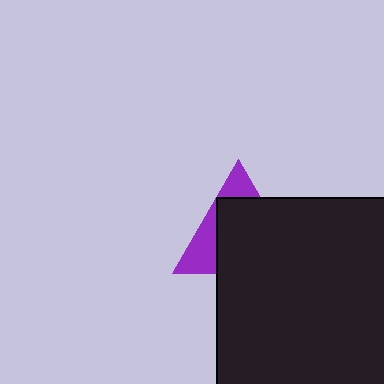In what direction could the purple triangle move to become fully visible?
The purple triangle could move toward the upper-left. That would shift it out from behind the black rectangle entirely.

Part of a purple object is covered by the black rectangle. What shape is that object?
It is a triangle.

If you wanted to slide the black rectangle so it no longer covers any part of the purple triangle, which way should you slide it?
Slide it toward the lower-right — that is the most direct way to separate the two shapes.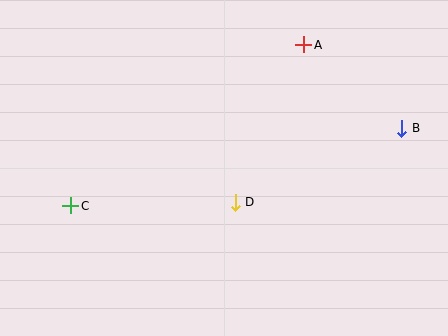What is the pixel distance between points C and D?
The distance between C and D is 164 pixels.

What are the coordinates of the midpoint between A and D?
The midpoint between A and D is at (270, 124).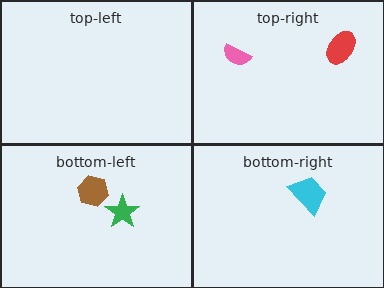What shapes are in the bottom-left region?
The brown hexagon, the green star.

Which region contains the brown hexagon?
The bottom-left region.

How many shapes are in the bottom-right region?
1.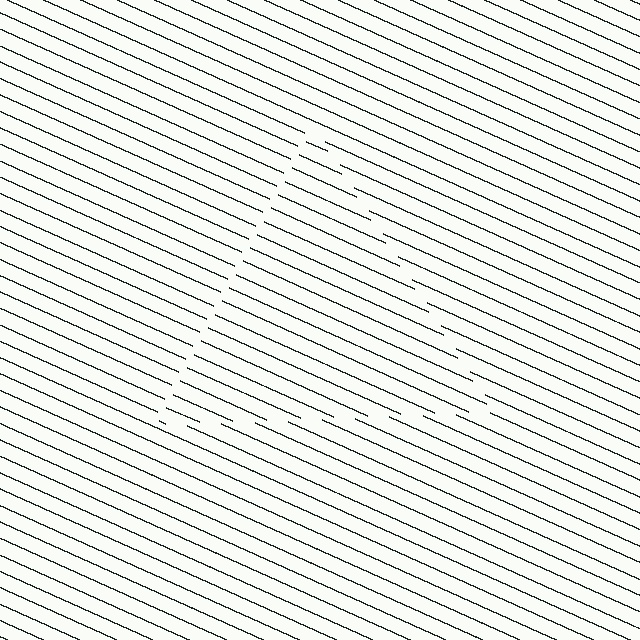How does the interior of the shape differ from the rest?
The interior of the shape contains the same grating, shifted by half a period — the contour is defined by the phase discontinuity where line-ends from the inner and outer gratings abut.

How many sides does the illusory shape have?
3 sides — the line-ends trace a triangle.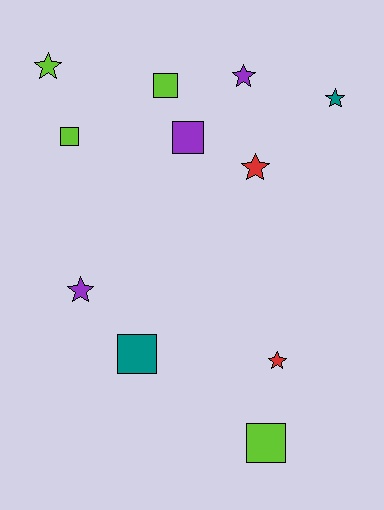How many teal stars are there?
There is 1 teal star.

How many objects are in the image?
There are 11 objects.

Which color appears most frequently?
Lime, with 4 objects.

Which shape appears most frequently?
Star, with 6 objects.